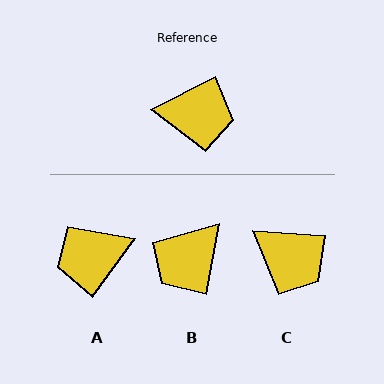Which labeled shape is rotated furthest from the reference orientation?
A, about 152 degrees away.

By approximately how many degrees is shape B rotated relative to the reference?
Approximately 127 degrees clockwise.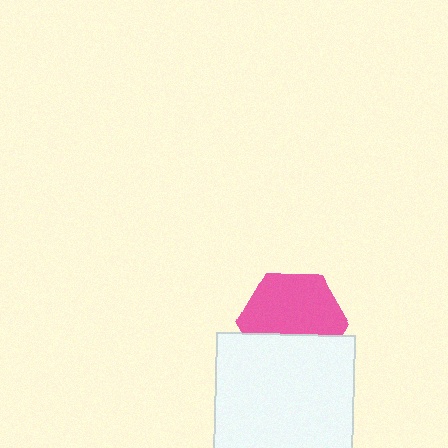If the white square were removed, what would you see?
You would see the complete pink hexagon.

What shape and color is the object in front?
The object in front is a white square.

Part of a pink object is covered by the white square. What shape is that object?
It is a hexagon.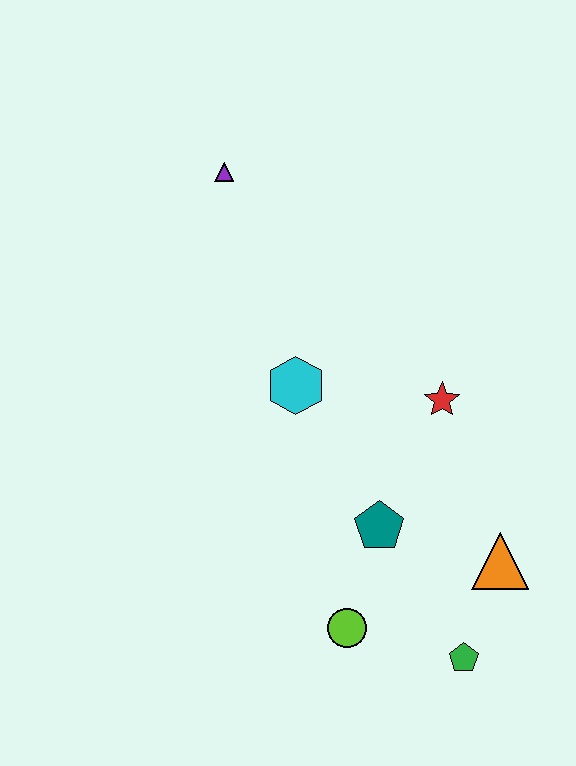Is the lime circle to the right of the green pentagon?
No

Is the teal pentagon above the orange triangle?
Yes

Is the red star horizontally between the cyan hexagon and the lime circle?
No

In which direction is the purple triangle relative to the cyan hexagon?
The purple triangle is above the cyan hexagon.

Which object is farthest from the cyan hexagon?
The green pentagon is farthest from the cyan hexagon.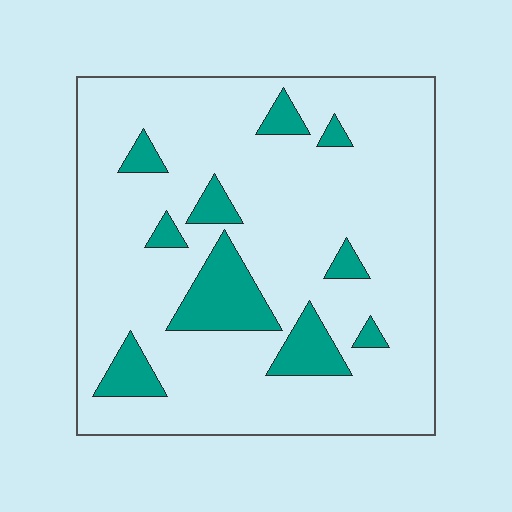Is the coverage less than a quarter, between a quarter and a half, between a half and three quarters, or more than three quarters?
Less than a quarter.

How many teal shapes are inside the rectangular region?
10.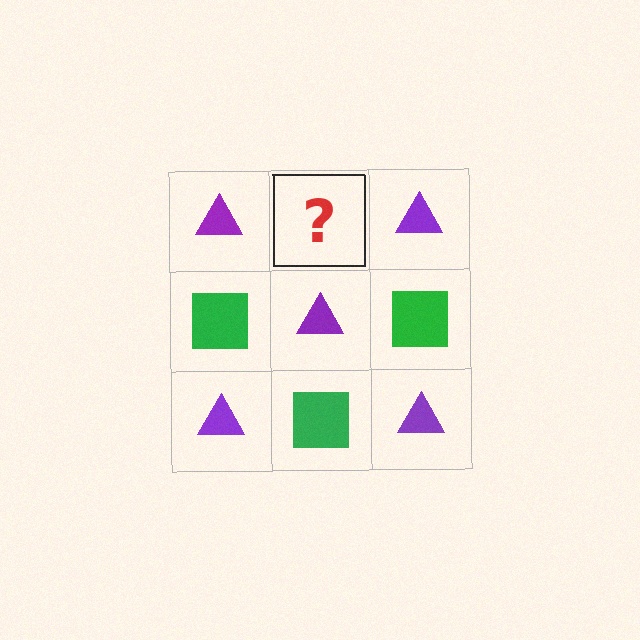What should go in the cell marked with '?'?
The missing cell should contain a green square.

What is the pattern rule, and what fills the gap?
The rule is that it alternates purple triangle and green square in a checkerboard pattern. The gap should be filled with a green square.